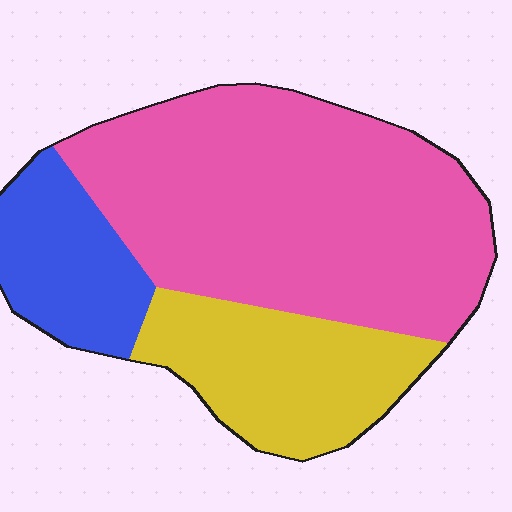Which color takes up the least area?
Blue, at roughly 15%.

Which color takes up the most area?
Pink, at roughly 60%.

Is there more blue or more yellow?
Yellow.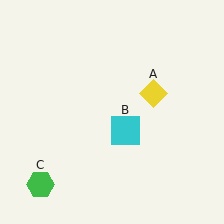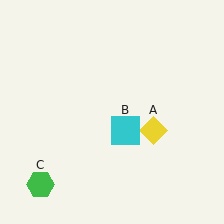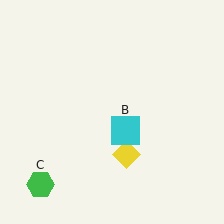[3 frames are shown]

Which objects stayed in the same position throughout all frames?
Cyan square (object B) and green hexagon (object C) remained stationary.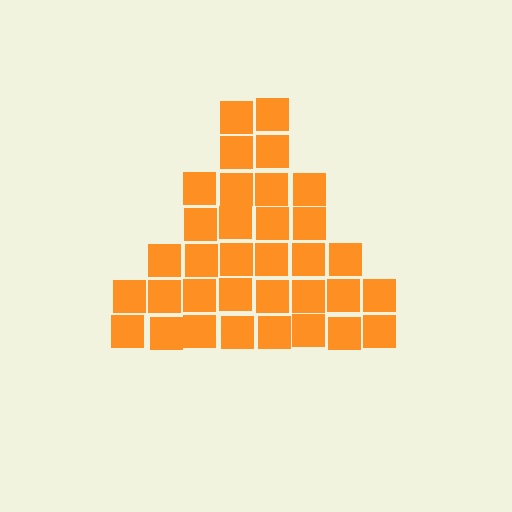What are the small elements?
The small elements are squares.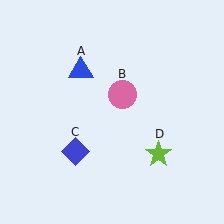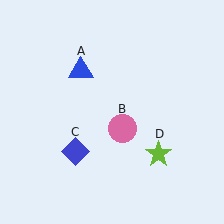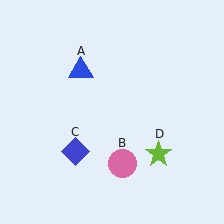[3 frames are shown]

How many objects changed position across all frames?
1 object changed position: pink circle (object B).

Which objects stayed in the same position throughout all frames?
Blue triangle (object A) and blue diamond (object C) and lime star (object D) remained stationary.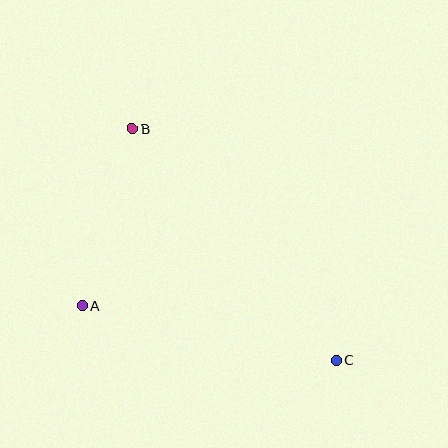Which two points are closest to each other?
Points A and B are closest to each other.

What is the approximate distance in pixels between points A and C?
The distance between A and C is approximately 260 pixels.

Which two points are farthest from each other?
Points B and C are farthest from each other.